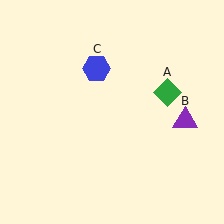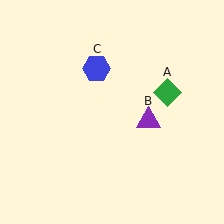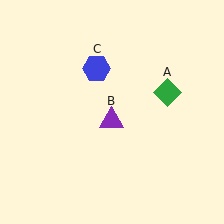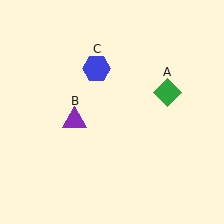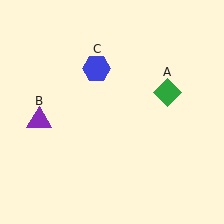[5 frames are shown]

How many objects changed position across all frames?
1 object changed position: purple triangle (object B).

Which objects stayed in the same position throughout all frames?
Green diamond (object A) and blue hexagon (object C) remained stationary.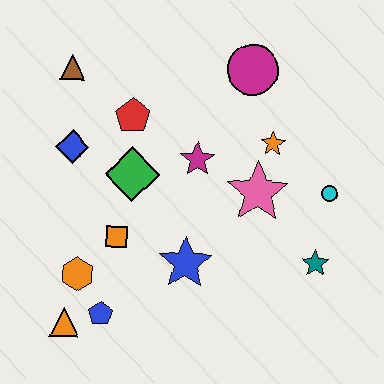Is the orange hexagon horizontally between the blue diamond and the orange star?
Yes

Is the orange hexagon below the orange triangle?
No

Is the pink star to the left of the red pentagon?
No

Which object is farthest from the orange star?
The orange triangle is farthest from the orange star.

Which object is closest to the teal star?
The cyan circle is closest to the teal star.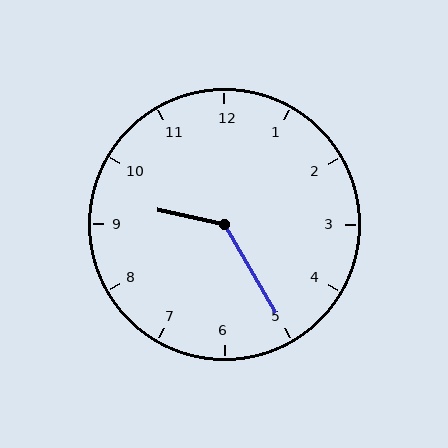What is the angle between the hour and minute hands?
Approximately 132 degrees.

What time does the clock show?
9:25.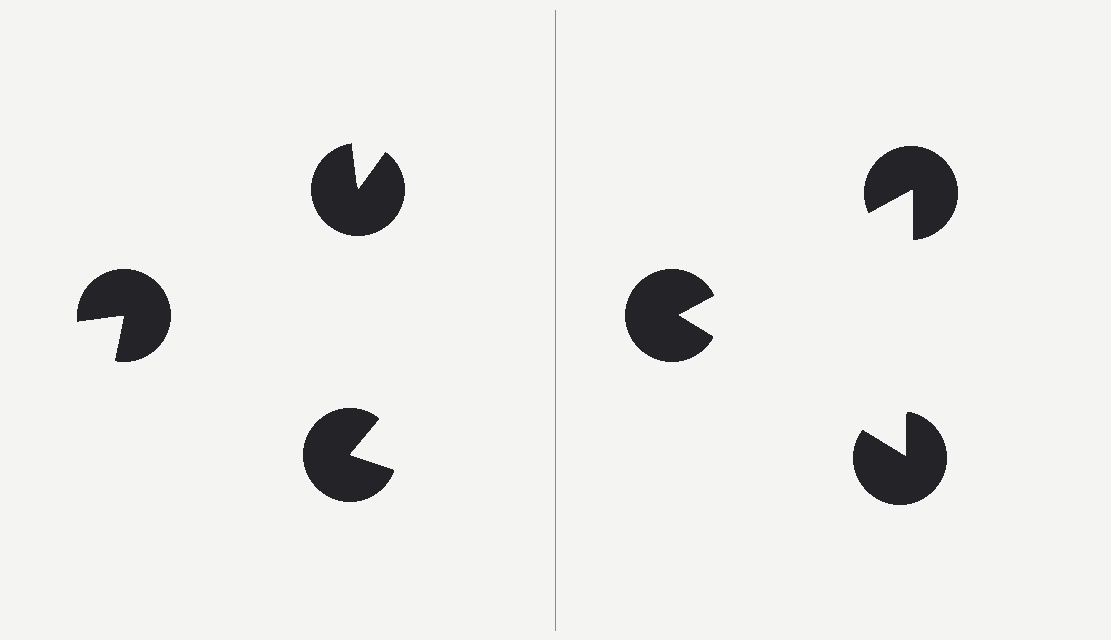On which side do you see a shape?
An illusory triangle appears on the right side. On the left side the wedge cuts are rotated, so no coherent shape forms.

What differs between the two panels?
The pac-man discs are positioned identically on both sides; only the wedge orientations differ. On the right they align to a triangle; on the left they are misaligned.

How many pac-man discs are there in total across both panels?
6 — 3 on each side.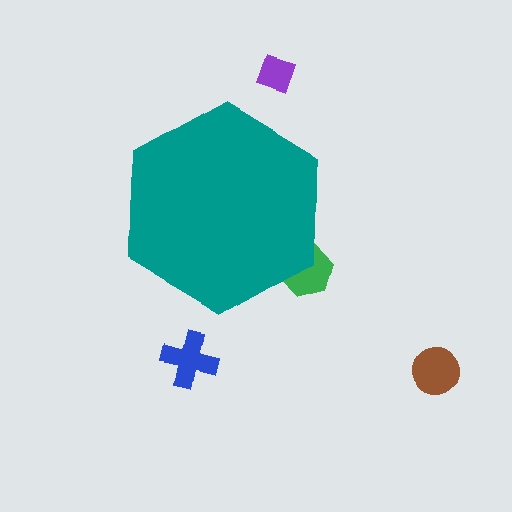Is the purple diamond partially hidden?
No, the purple diamond is fully visible.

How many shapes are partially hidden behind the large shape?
1 shape is partially hidden.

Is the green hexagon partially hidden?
Yes, the green hexagon is partially hidden behind the teal hexagon.